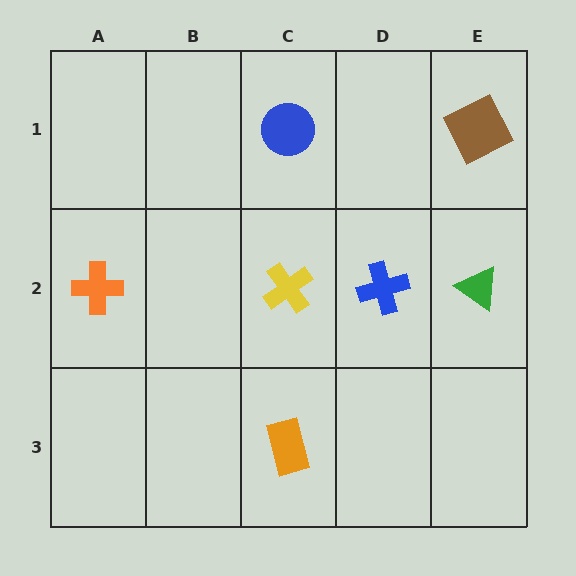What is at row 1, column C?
A blue circle.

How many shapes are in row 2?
4 shapes.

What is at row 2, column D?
A blue cross.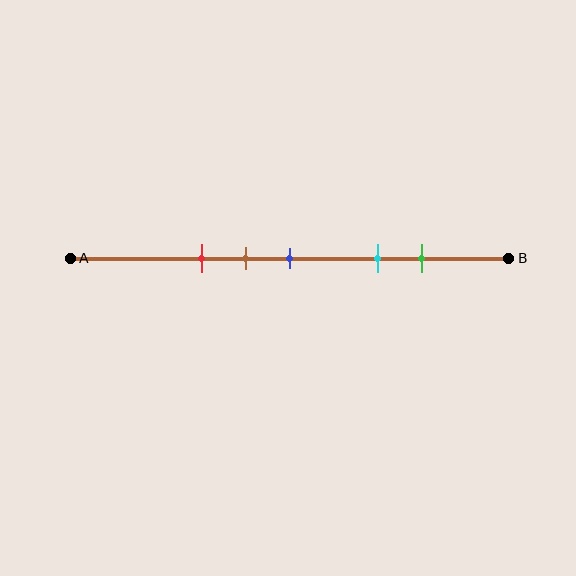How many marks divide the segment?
There are 5 marks dividing the segment.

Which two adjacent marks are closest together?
The brown and blue marks are the closest adjacent pair.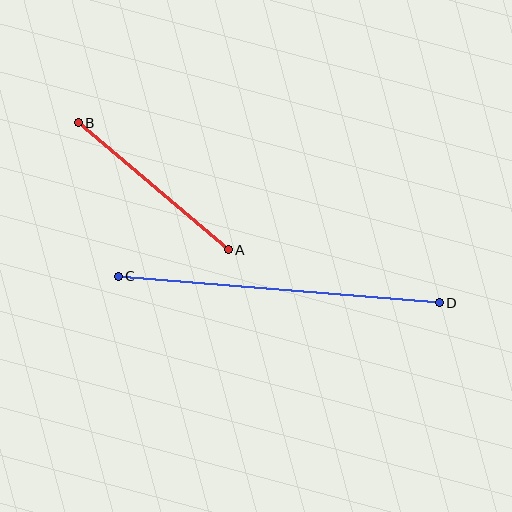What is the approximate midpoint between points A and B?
The midpoint is at approximately (153, 186) pixels.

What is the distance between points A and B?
The distance is approximately 197 pixels.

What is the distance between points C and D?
The distance is approximately 322 pixels.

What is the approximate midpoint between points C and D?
The midpoint is at approximately (279, 290) pixels.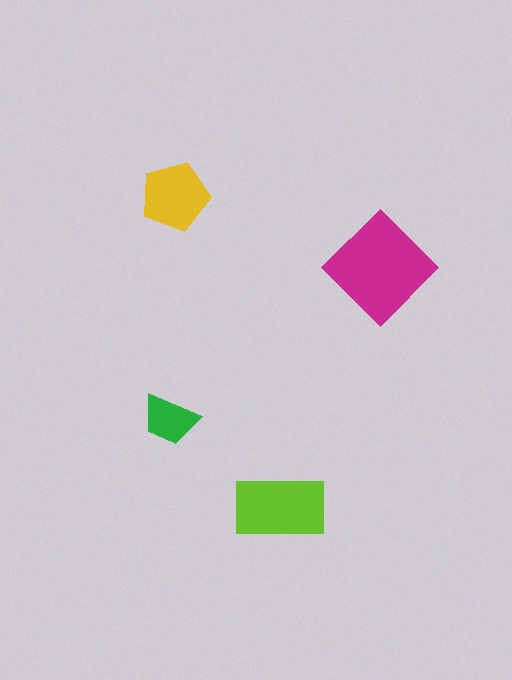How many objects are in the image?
There are 4 objects in the image.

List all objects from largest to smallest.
The magenta diamond, the lime rectangle, the yellow pentagon, the green trapezoid.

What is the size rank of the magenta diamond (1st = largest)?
1st.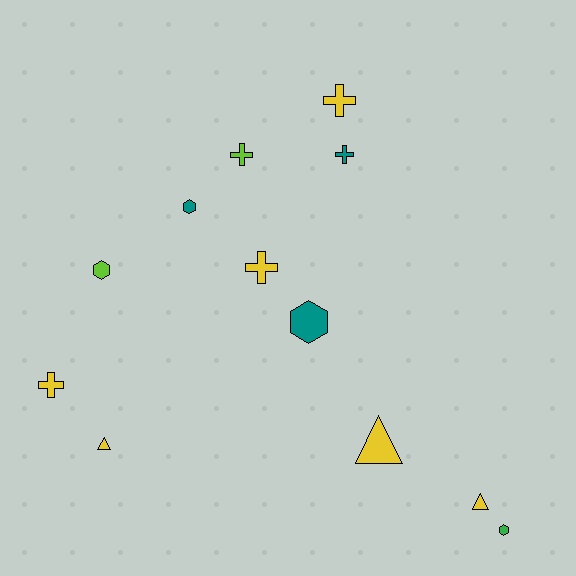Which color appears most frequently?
Yellow, with 6 objects.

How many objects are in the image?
There are 12 objects.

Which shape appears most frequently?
Cross, with 5 objects.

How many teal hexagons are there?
There are 2 teal hexagons.